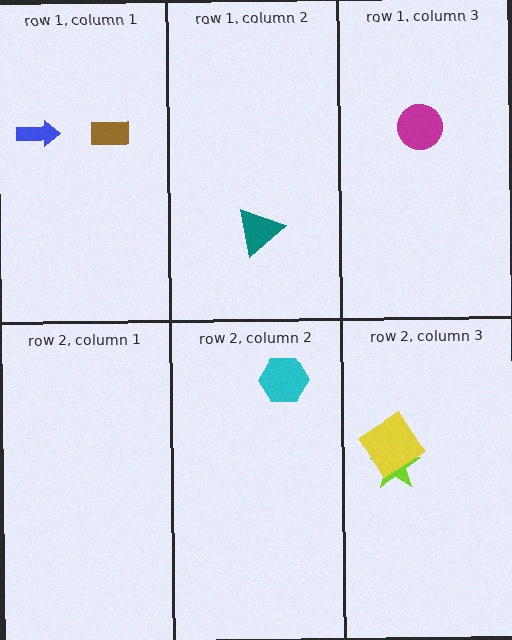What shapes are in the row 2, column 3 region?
The lime star, the yellow diamond.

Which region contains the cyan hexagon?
The row 2, column 2 region.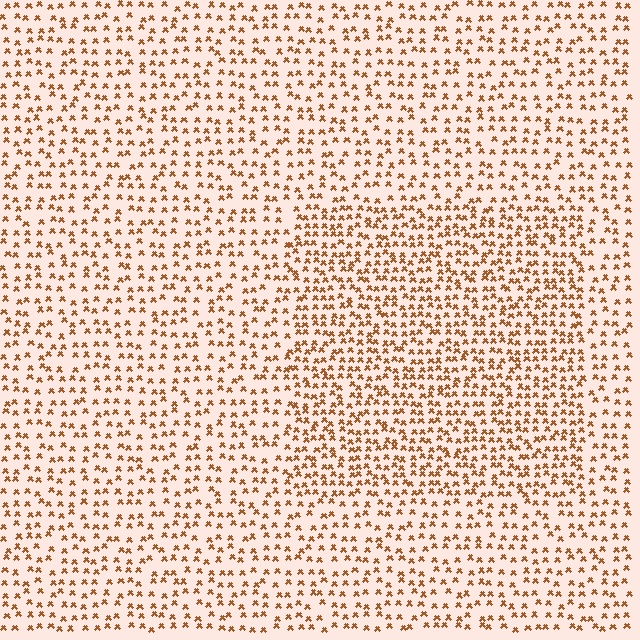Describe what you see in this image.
The image contains small brown elements arranged at two different densities. A rectangle-shaped region is visible where the elements are more densely packed than the surrounding area.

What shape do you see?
I see a rectangle.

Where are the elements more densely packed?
The elements are more densely packed inside the rectangle boundary.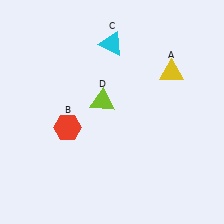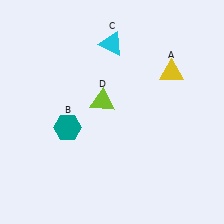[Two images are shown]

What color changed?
The hexagon (B) changed from red in Image 1 to teal in Image 2.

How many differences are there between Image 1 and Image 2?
There is 1 difference between the two images.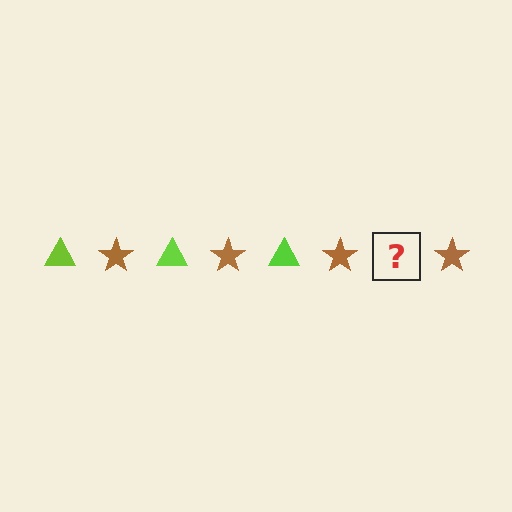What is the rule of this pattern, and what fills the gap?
The rule is that the pattern alternates between lime triangle and brown star. The gap should be filled with a lime triangle.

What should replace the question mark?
The question mark should be replaced with a lime triangle.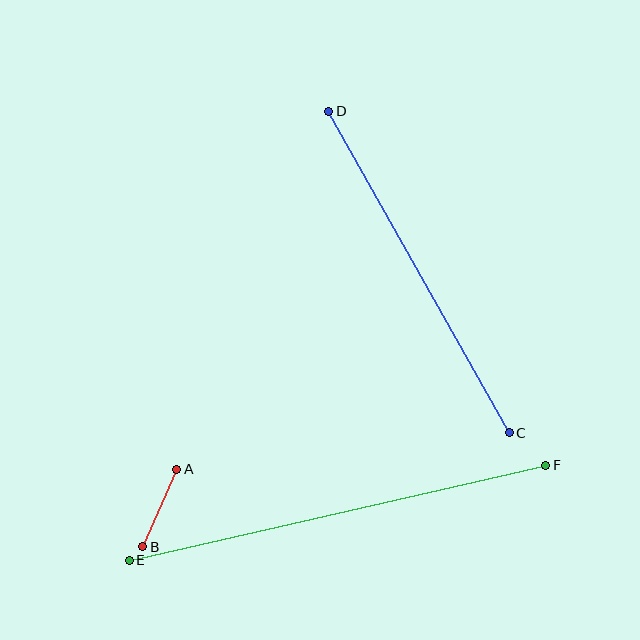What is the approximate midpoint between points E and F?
The midpoint is at approximately (338, 513) pixels.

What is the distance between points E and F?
The distance is approximately 427 pixels.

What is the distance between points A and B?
The distance is approximately 85 pixels.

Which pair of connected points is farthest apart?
Points E and F are farthest apart.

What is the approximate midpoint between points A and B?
The midpoint is at approximately (160, 508) pixels.